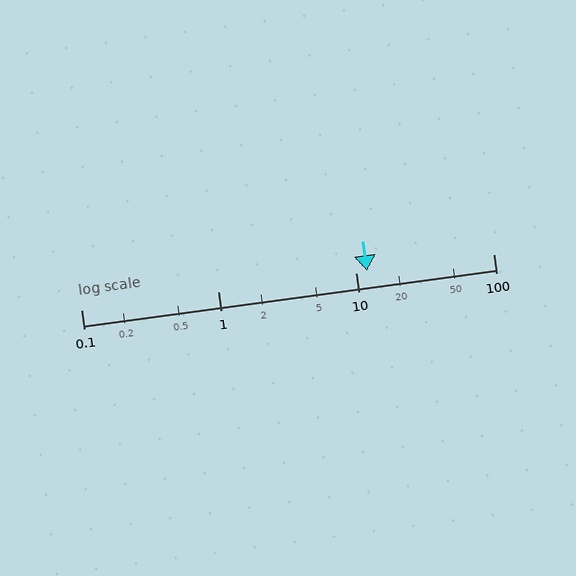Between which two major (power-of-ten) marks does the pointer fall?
The pointer is between 10 and 100.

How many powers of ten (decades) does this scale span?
The scale spans 3 decades, from 0.1 to 100.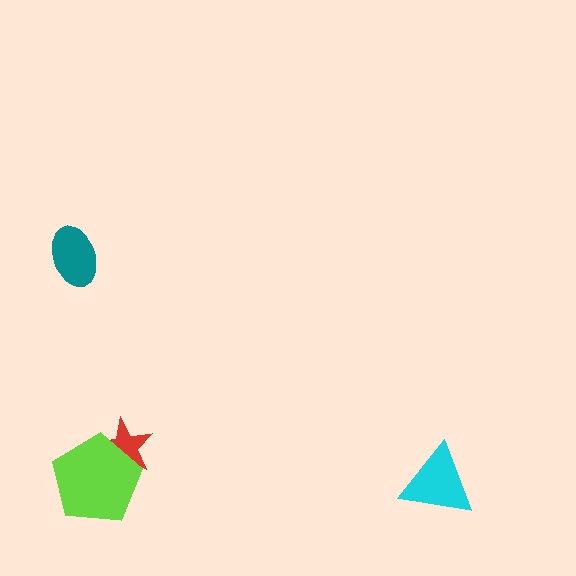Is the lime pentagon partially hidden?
No, no other shape covers it.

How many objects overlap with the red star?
1 object overlaps with the red star.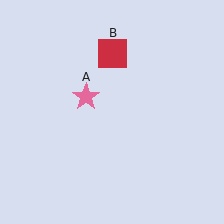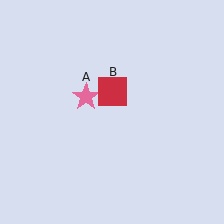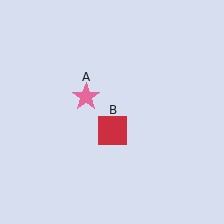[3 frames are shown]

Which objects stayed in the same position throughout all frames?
Pink star (object A) remained stationary.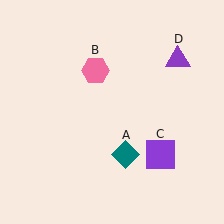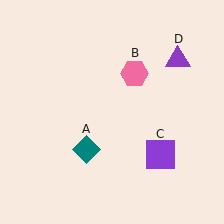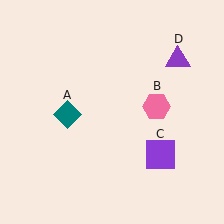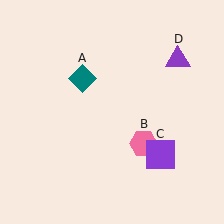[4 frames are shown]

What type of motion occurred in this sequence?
The teal diamond (object A), pink hexagon (object B) rotated clockwise around the center of the scene.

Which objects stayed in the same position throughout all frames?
Purple square (object C) and purple triangle (object D) remained stationary.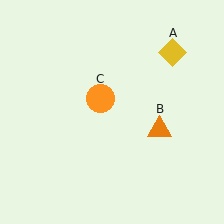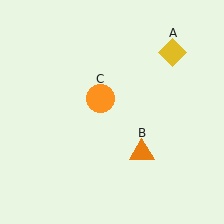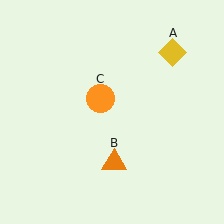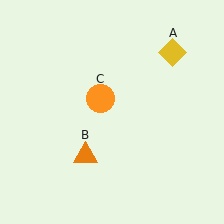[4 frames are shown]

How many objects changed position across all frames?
1 object changed position: orange triangle (object B).